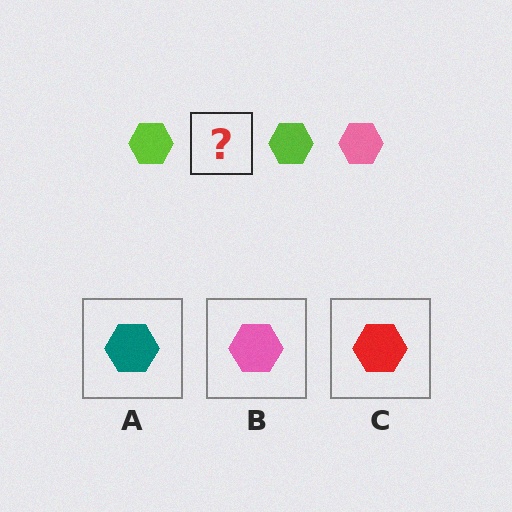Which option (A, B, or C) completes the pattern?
B.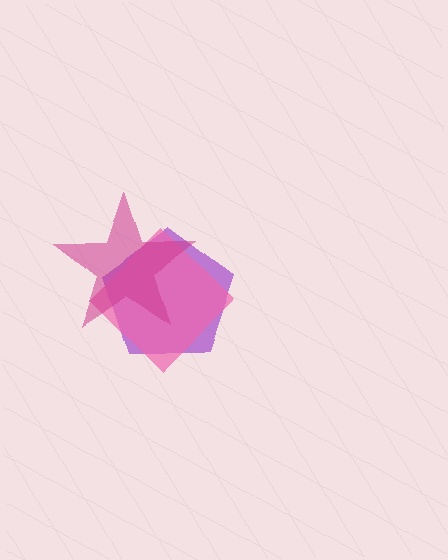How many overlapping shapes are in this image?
There are 3 overlapping shapes in the image.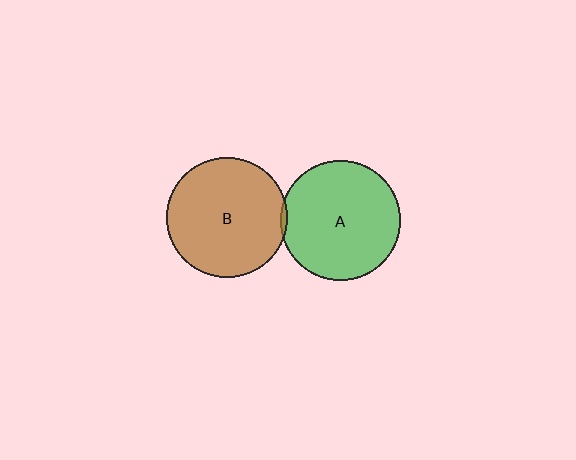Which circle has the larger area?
Circle B (brown).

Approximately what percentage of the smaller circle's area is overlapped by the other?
Approximately 5%.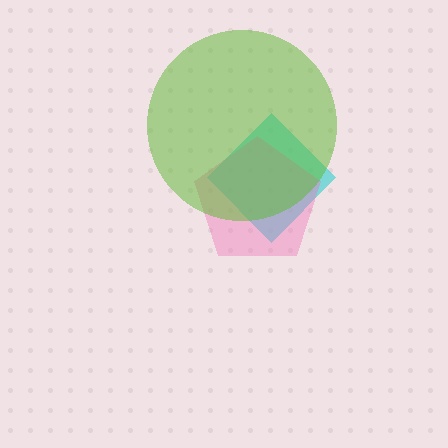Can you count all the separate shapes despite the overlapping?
Yes, there are 3 separate shapes.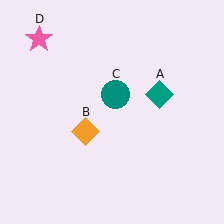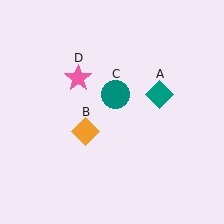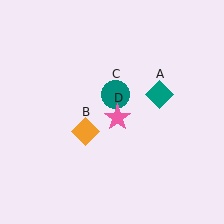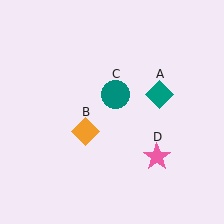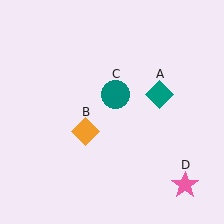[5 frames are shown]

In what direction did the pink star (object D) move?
The pink star (object D) moved down and to the right.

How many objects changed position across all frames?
1 object changed position: pink star (object D).